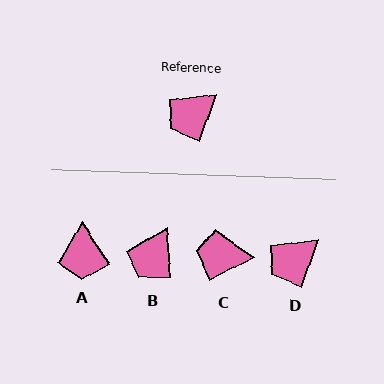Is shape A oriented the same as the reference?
No, it is off by about 53 degrees.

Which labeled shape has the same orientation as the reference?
D.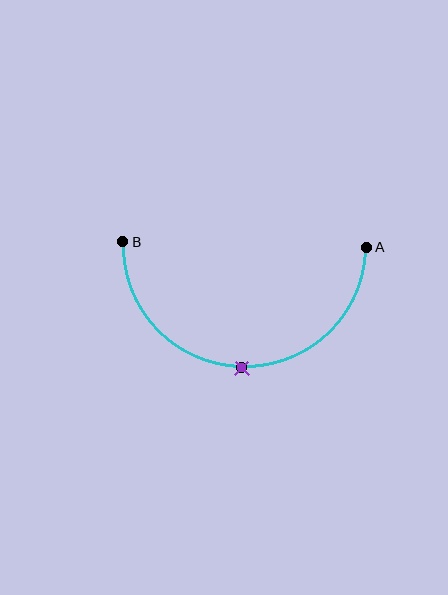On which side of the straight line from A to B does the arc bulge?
The arc bulges below the straight line connecting A and B.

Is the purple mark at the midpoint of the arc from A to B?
Yes. The purple mark lies on the arc at equal arc-length from both A and B — it is the arc midpoint.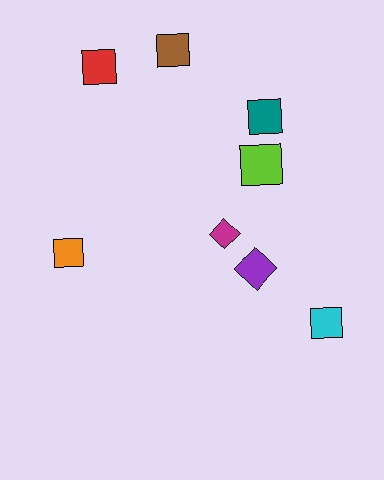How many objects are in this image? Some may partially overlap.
There are 8 objects.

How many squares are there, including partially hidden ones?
There are 6 squares.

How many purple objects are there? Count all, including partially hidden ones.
There is 1 purple object.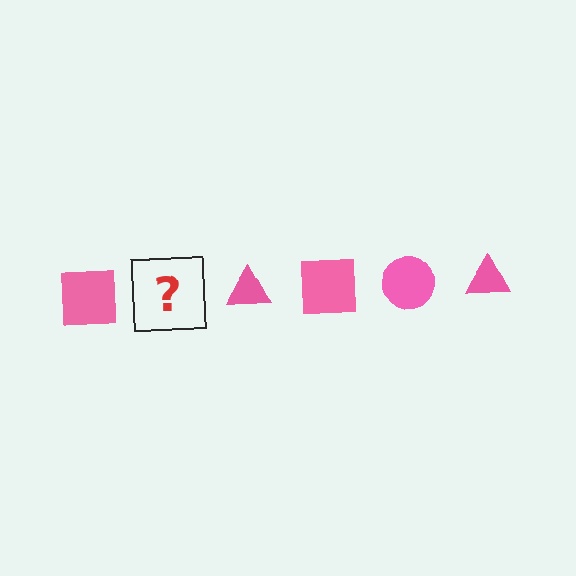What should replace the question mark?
The question mark should be replaced with a pink circle.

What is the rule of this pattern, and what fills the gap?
The rule is that the pattern cycles through square, circle, triangle shapes in pink. The gap should be filled with a pink circle.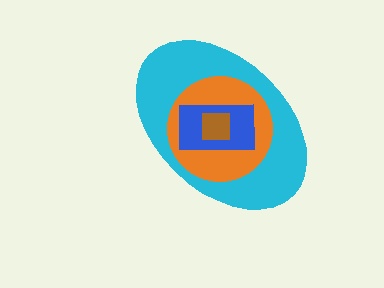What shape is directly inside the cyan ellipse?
The orange circle.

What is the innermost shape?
The brown square.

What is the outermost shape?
The cyan ellipse.